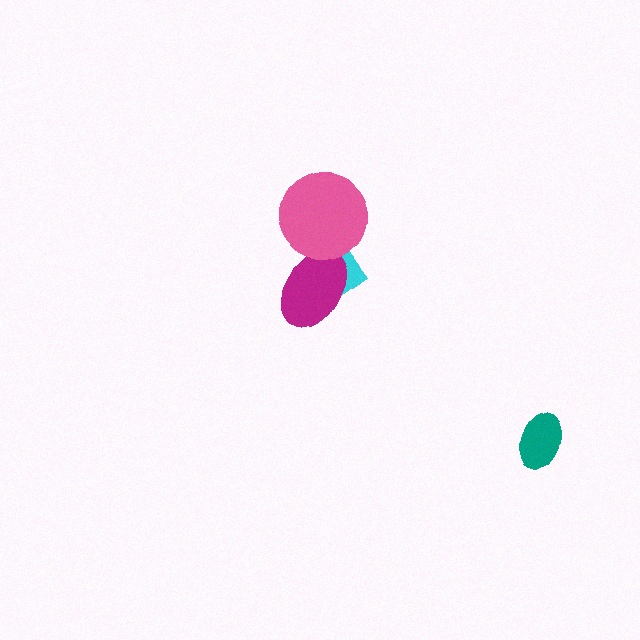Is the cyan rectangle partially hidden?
Yes, it is partially covered by another shape.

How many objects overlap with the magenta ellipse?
2 objects overlap with the magenta ellipse.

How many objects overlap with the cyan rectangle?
2 objects overlap with the cyan rectangle.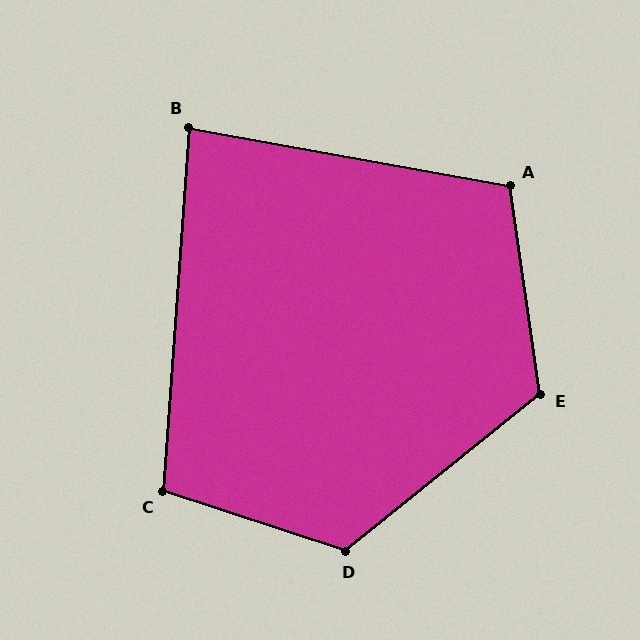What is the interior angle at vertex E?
Approximately 120 degrees (obtuse).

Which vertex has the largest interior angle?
D, at approximately 123 degrees.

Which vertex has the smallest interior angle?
B, at approximately 84 degrees.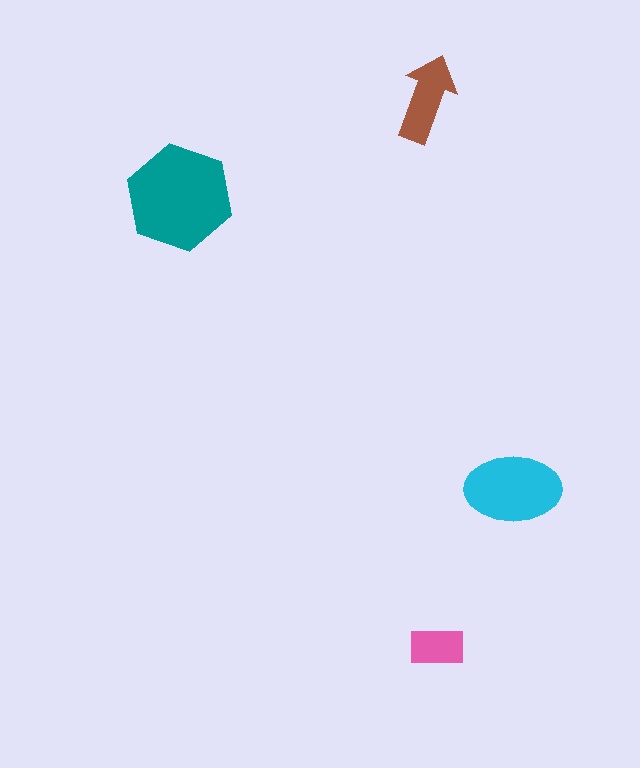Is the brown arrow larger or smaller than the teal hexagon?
Smaller.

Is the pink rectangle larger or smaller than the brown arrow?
Smaller.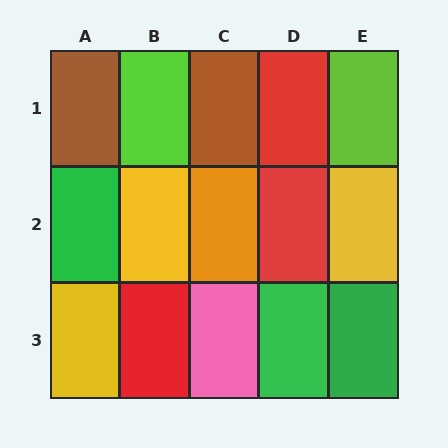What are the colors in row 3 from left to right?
Yellow, red, pink, green, green.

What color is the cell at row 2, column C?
Orange.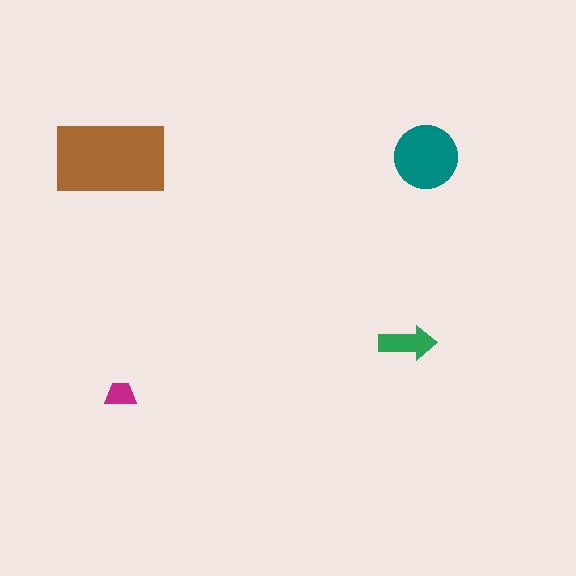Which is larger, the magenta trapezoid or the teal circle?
The teal circle.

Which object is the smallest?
The magenta trapezoid.